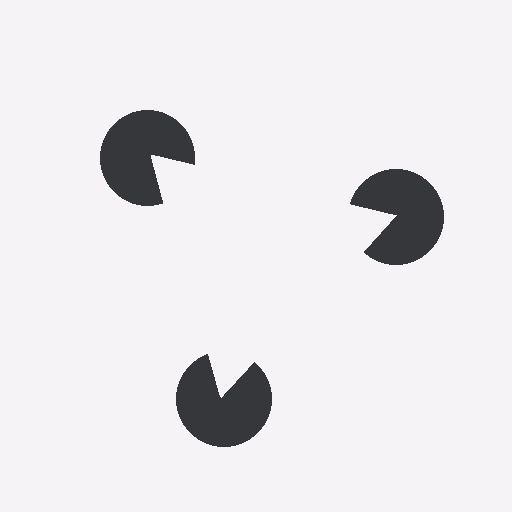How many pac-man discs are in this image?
There are 3 — one at each vertex of the illusory triangle.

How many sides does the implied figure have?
3 sides.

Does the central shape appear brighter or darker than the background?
It typically appears slightly brighter than the background, even though no actual brightness change is drawn.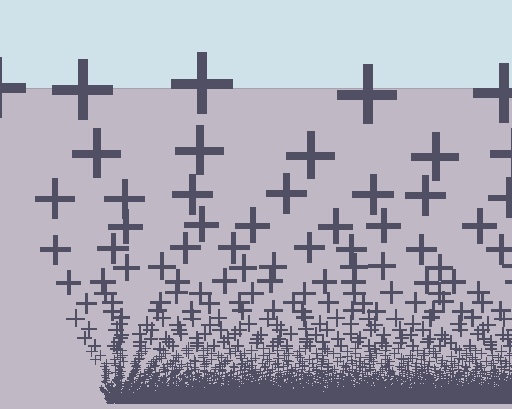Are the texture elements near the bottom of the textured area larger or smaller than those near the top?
Smaller. The gradient is inverted — elements near the bottom are smaller and denser.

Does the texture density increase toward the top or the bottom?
Density increases toward the bottom.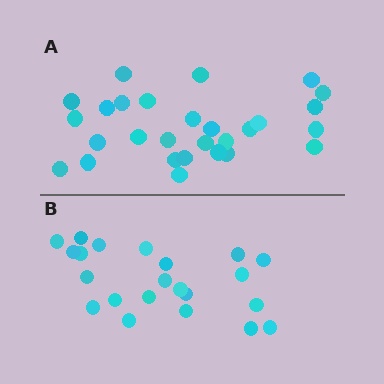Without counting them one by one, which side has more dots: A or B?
Region A (the top region) has more dots.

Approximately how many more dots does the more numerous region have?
Region A has about 6 more dots than region B.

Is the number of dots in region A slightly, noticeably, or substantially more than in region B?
Region A has noticeably more, but not dramatically so. The ratio is roughly 1.3 to 1.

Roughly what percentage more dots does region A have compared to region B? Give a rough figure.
About 25% more.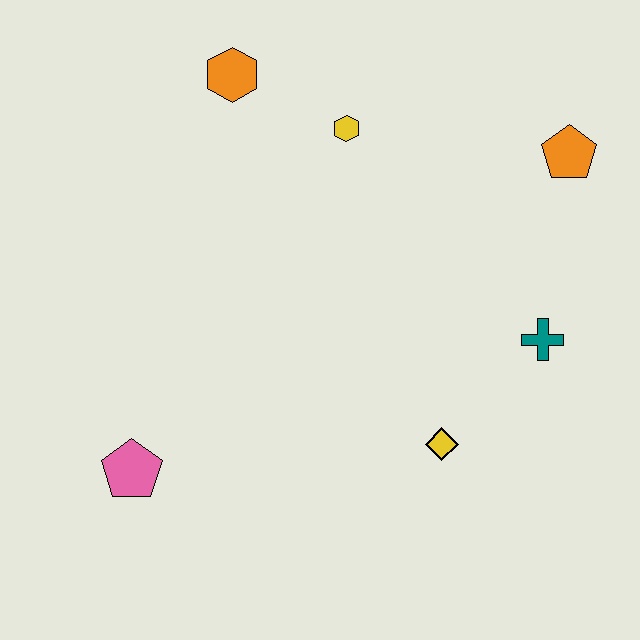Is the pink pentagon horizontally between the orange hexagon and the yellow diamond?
No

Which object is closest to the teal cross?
The yellow diamond is closest to the teal cross.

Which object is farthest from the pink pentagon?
The orange pentagon is farthest from the pink pentagon.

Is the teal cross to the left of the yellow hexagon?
No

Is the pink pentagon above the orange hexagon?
No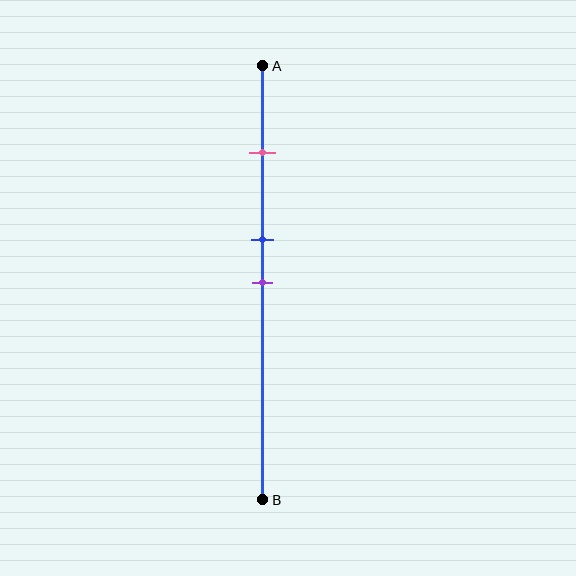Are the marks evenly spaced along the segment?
No, the marks are not evenly spaced.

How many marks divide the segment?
There are 3 marks dividing the segment.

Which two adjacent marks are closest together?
The blue and purple marks are the closest adjacent pair.